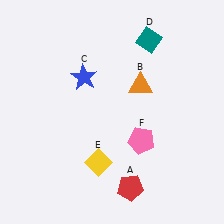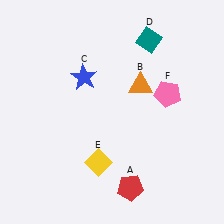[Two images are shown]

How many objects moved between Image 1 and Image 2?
1 object moved between the two images.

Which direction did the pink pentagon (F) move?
The pink pentagon (F) moved up.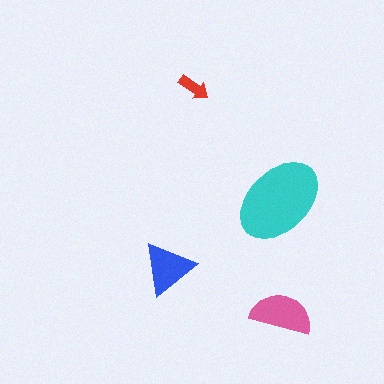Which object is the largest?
The cyan ellipse.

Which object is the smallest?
The red arrow.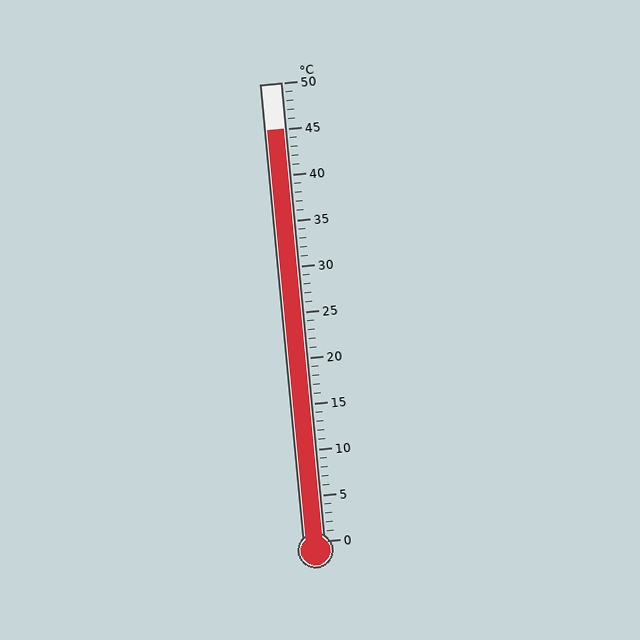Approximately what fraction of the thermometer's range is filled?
The thermometer is filled to approximately 90% of its range.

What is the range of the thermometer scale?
The thermometer scale ranges from 0°C to 50°C.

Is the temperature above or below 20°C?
The temperature is above 20°C.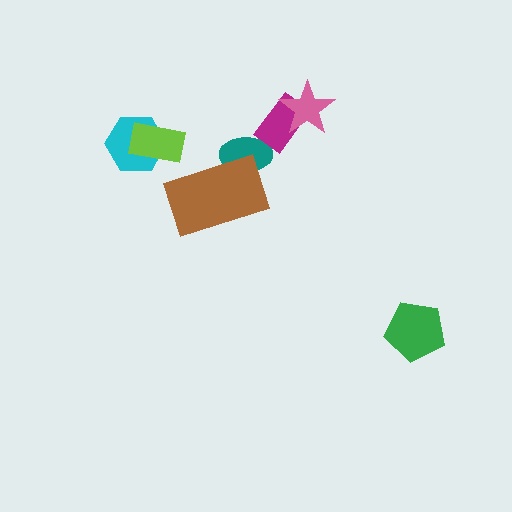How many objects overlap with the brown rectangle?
1 object overlaps with the brown rectangle.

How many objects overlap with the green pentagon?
0 objects overlap with the green pentagon.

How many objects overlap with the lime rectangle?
1 object overlaps with the lime rectangle.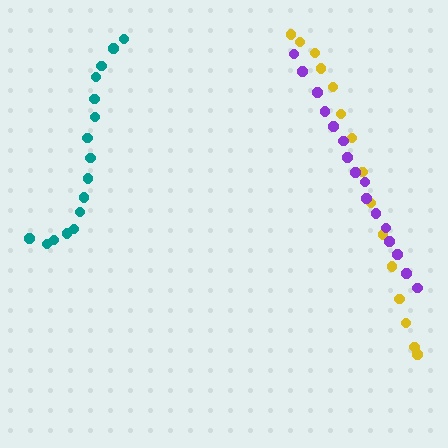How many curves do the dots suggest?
There are 3 distinct paths.